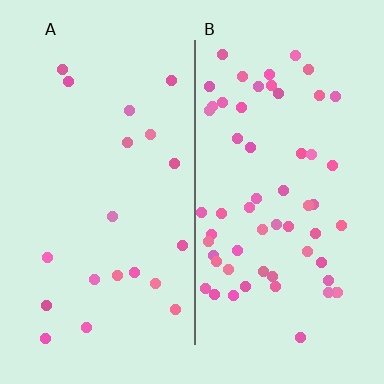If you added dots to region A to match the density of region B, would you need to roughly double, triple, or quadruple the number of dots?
Approximately triple.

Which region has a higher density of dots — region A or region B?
B (the right).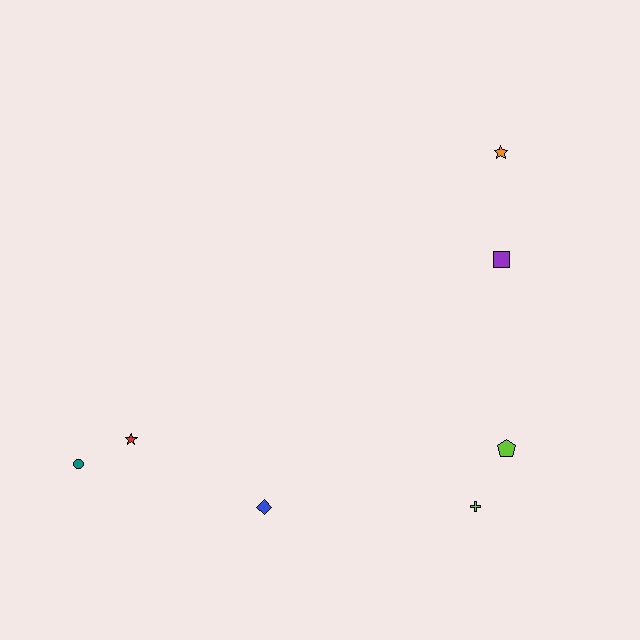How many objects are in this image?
There are 7 objects.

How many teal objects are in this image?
There is 1 teal object.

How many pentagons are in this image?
There is 1 pentagon.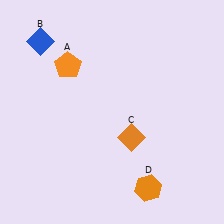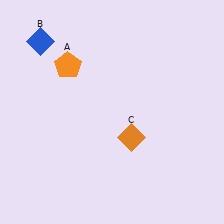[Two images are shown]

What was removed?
The orange hexagon (D) was removed in Image 2.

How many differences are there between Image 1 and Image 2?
There is 1 difference between the two images.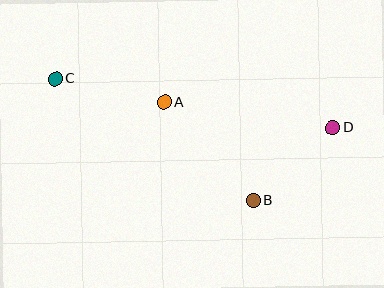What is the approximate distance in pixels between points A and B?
The distance between A and B is approximately 132 pixels.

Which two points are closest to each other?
Points B and D are closest to each other.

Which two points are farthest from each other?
Points C and D are farthest from each other.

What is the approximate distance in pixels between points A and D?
The distance between A and D is approximately 170 pixels.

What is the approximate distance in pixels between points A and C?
The distance between A and C is approximately 112 pixels.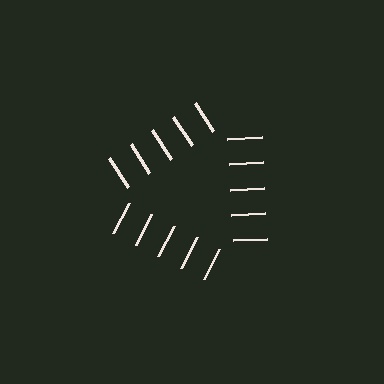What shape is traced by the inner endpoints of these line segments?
An illusory triangle — the line segments terminate on its edges but no continuous stroke is drawn.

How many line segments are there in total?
15 — 5 along each of the 3 edges.